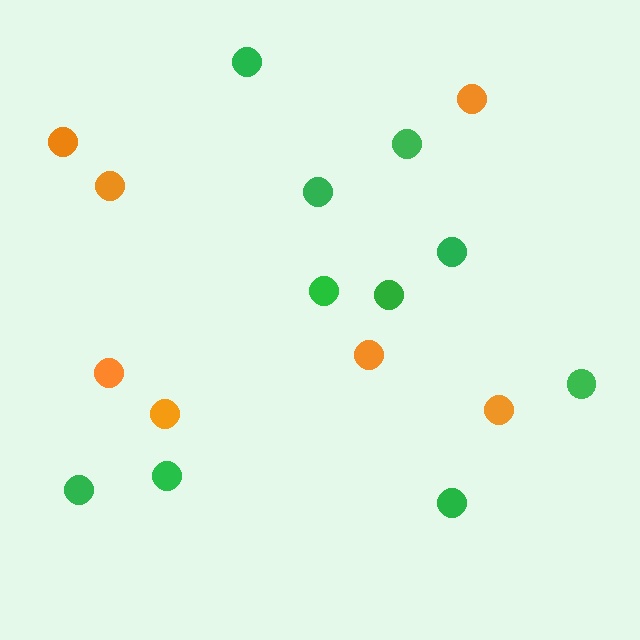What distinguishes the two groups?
There are 2 groups: one group of orange circles (7) and one group of green circles (10).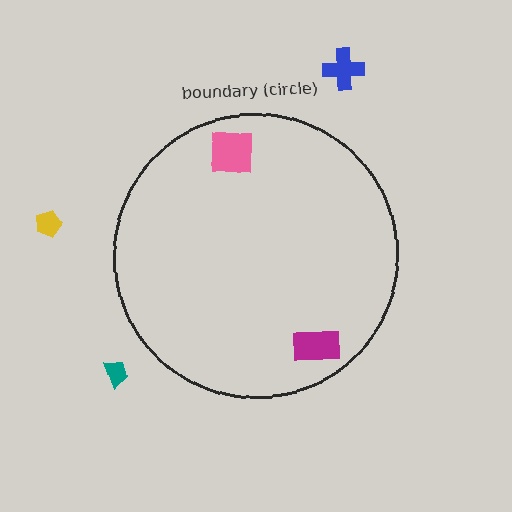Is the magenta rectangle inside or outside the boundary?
Inside.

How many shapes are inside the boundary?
2 inside, 3 outside.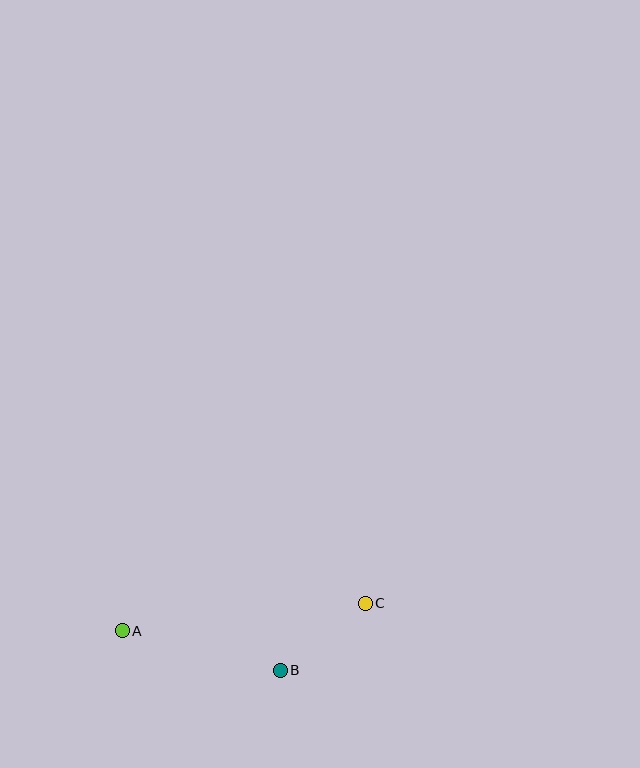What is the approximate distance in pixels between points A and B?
The distance between A and B is approximately 163 pixels.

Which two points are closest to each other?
Points B and C are closest to each other.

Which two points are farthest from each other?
Points A and C are farthest from each other.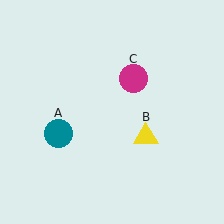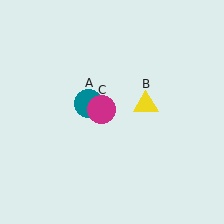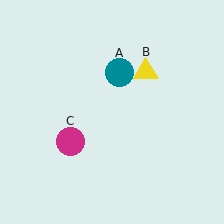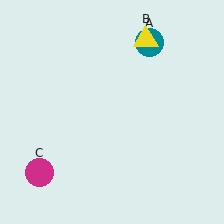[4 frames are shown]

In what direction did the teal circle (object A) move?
The teal circle (object A) moved up and to the right.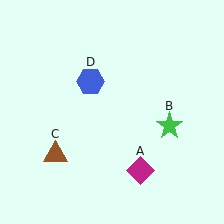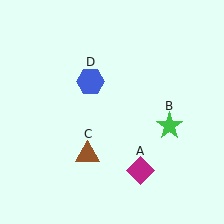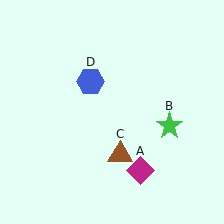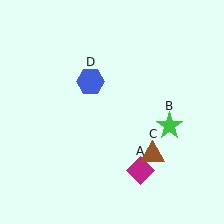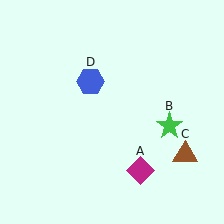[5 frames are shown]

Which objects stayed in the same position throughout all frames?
Magenta diamond (object A) and green star (object B) and blue hexagon (object D) remained stationary.